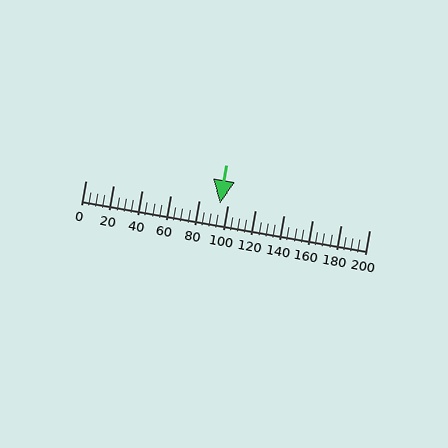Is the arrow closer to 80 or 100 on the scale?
The arrow is closer to 100.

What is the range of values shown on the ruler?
The ruler shows values from 0 to 200.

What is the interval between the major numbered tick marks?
The major tick marks are spaced 20 units apart.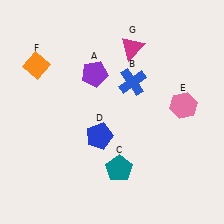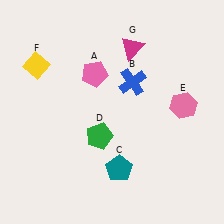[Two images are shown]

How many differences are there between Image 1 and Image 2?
There are 3 differences between the two images.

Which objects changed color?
A changed from purple to pink. D changed from blue to green. F changed from orange to yellow.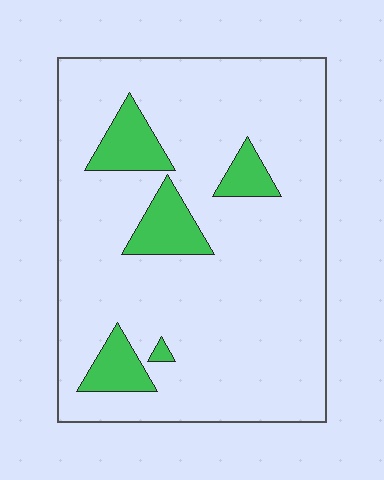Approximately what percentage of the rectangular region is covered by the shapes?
Approximately 15%.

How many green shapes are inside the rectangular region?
5.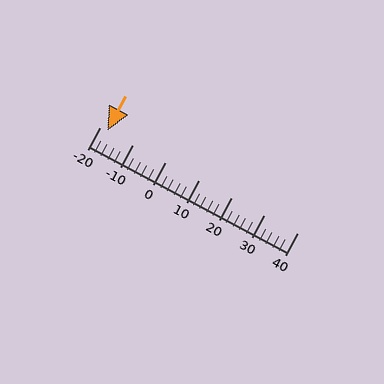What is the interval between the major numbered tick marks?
The major tick marks are spaced 10 units apart.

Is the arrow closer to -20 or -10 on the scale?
The arrow is closer to -20.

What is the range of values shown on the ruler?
The ruler shows values from -20 to 40.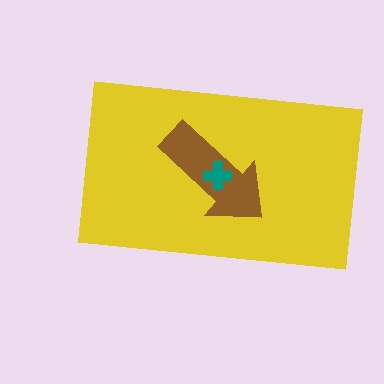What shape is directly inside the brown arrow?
The teal cross.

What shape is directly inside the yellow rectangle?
The brown arrow.